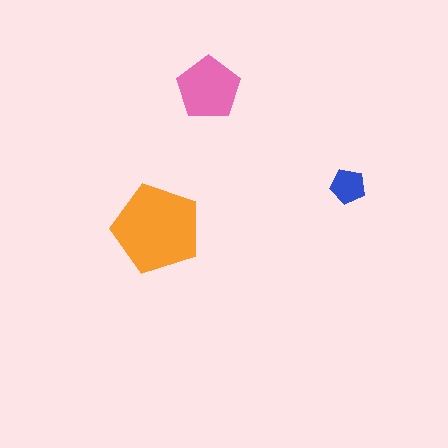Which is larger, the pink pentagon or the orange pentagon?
The orange one.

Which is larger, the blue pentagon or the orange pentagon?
The orange one.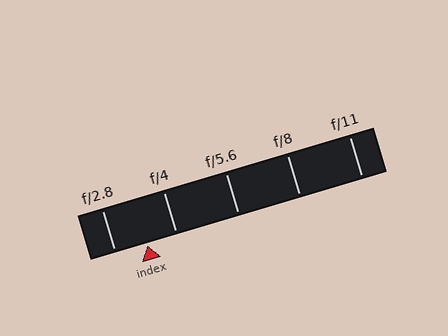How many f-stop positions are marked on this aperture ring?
There are 5 f-stop positions marked.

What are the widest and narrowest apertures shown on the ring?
The widest aperture shown is f/2.8 and the narrowest is f/11.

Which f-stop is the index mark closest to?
The index mark is closest to f/4.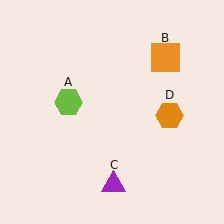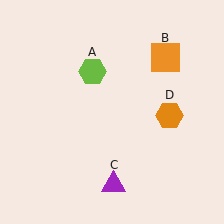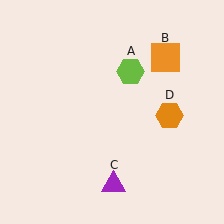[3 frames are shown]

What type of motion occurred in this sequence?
The lime hexagon (object A) rotated clockwise around the center of the scene.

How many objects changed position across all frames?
1 object changed position: lime hexagon (object A).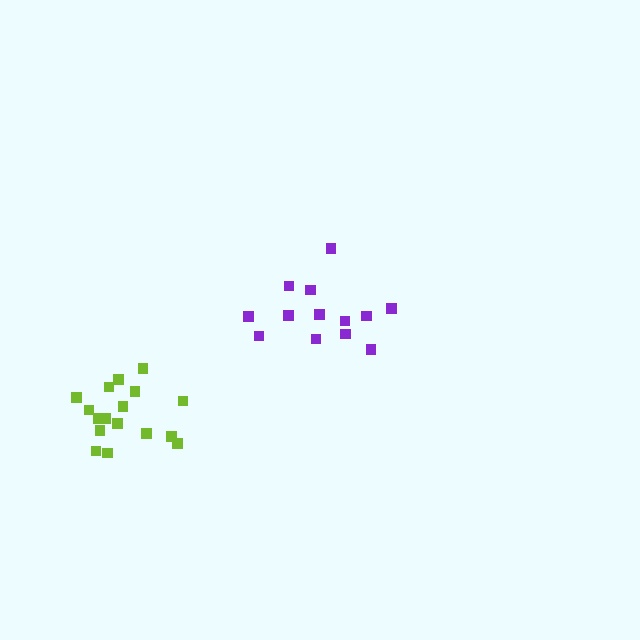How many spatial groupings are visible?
There are 2 spatial groupings.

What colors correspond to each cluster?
The clusters are colored: purple, lime.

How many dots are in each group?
Group 1: 13 dots, Group 2: 17 dots (30 total).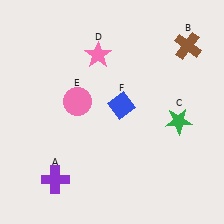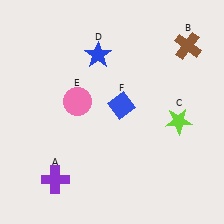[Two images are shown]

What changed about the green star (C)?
In Image 1, C is green. In Image 2, it changed to lime.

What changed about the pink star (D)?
In Image 1, D is pink. In Image 2, it changed to blue.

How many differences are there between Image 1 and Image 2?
There are 2 differences between the two images.